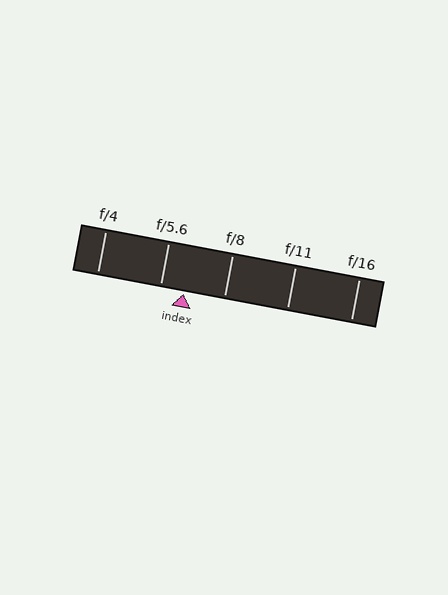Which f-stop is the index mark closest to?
The index mark is closest to f/5.6.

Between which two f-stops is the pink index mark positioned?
The index mark is between f/5.6 and f/8.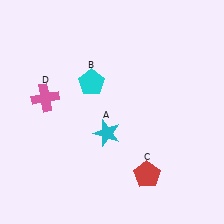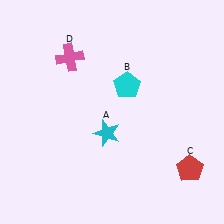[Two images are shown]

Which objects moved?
The objects that moved are: the cyan pentagon (B), the red pentagon (C), the pink cross (D).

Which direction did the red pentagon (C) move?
The red pentagon (C) moved right.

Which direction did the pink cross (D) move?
The pink cross (D) moved up.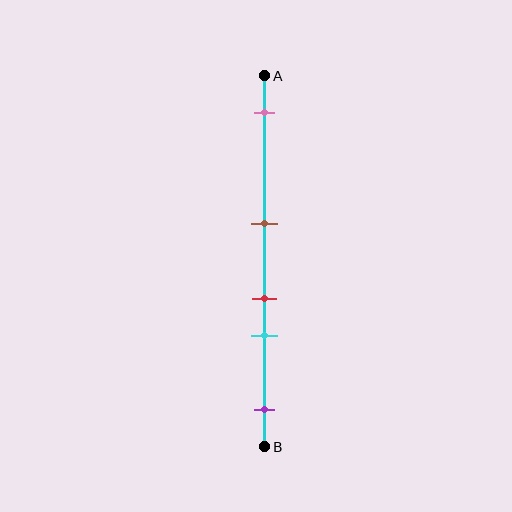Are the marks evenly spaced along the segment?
No, the marks are not evenly spaced.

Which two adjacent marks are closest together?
The red and cyan marks are the closest adjacent pair.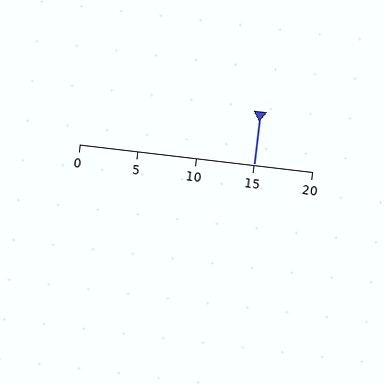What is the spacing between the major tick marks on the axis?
The major ticks are spaced 5 apart.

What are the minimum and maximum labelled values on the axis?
The axis runs from 0 to 20.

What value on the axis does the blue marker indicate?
The marker indicates approximately 15.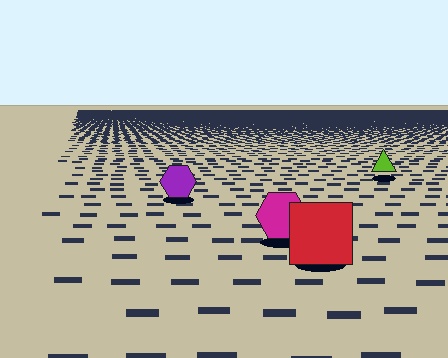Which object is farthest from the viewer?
The lime triangle is farthest from the viewer. It appears smaller and the ground texture around it is denser.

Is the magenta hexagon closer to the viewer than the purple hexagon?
Yes. The magenta hexagon is closer — you can tell from the texture gradient: the ground texture is coarser near it.